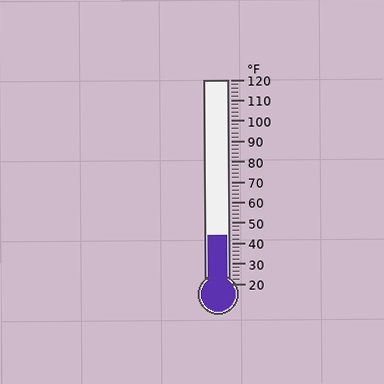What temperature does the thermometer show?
The thermometer shows approximately 44°F.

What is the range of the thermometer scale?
The thermometer scale ranges from 20°F to 120°F.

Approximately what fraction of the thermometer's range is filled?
The thermometer is filled to approximately 25% of its range.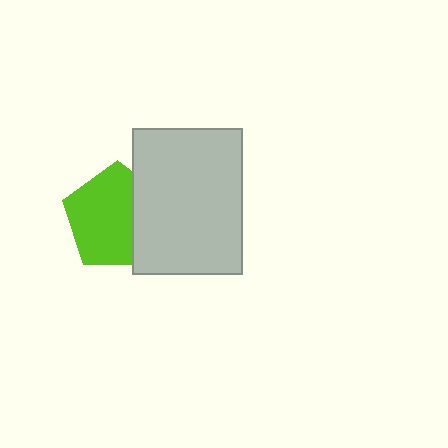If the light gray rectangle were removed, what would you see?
You would see the complete lime pentagon.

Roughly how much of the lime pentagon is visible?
Most of it is visible (roughly 68%).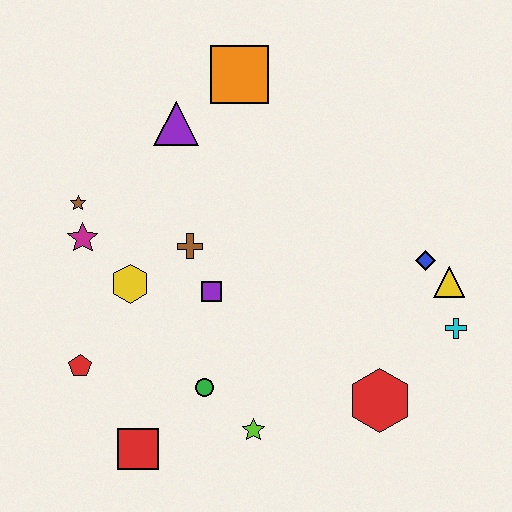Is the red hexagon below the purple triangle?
Yes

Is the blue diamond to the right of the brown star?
Yes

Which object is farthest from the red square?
The orange square is farthest from the red square.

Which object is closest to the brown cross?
The purple square is closest to the brown cross.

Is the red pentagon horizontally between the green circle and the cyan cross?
No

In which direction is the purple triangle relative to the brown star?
The purple triangle is to the right of the brown star.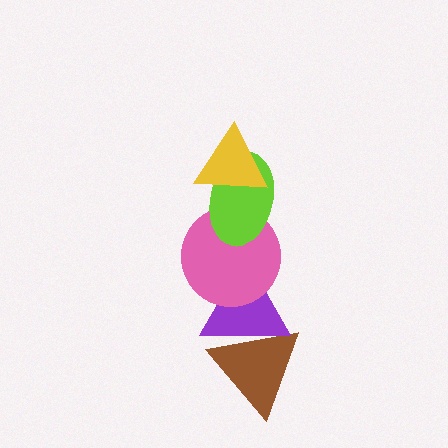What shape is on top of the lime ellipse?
The yellow triangle is on top of the lime ellipse.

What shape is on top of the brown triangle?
The purple triangle is on top of the brown triangle.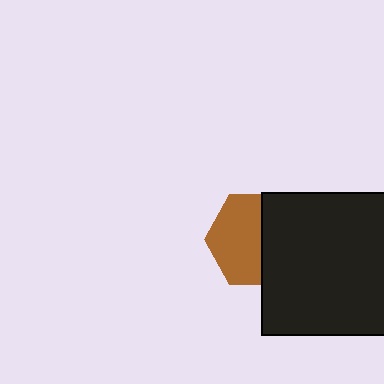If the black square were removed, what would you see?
You would see the complete brown hexagon.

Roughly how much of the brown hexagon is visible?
About half of it is visible (roughly 57%).